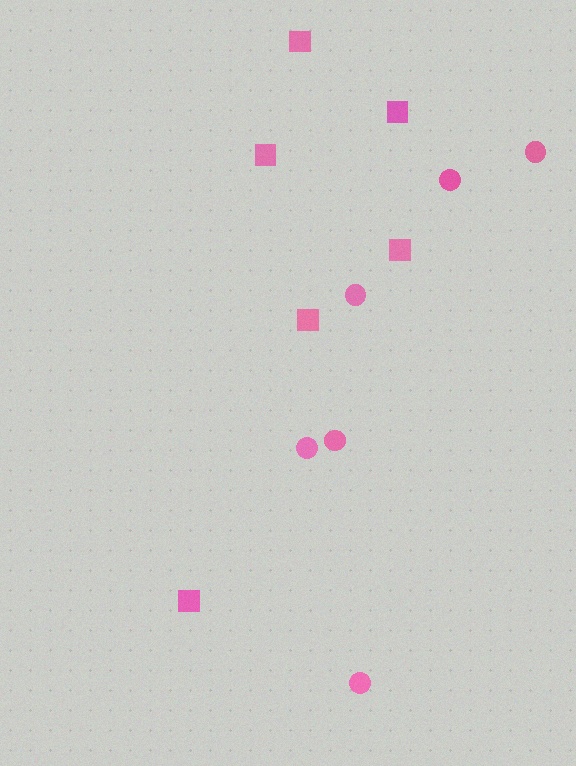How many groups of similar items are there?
There are 2 groups: one group of circles (6) and one group of squares (6).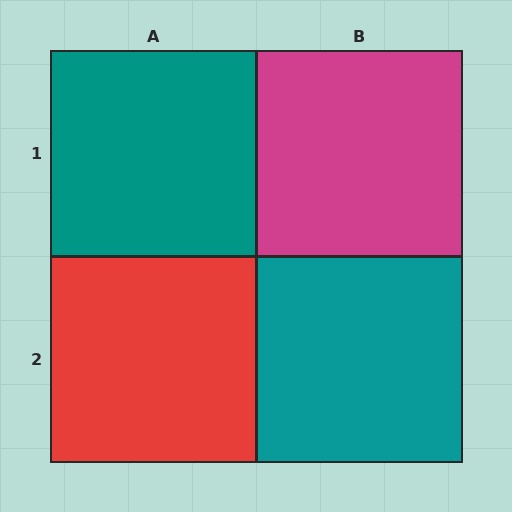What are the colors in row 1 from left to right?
Teal, magenta.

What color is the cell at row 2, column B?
Teal.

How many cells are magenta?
1 cell is magenta.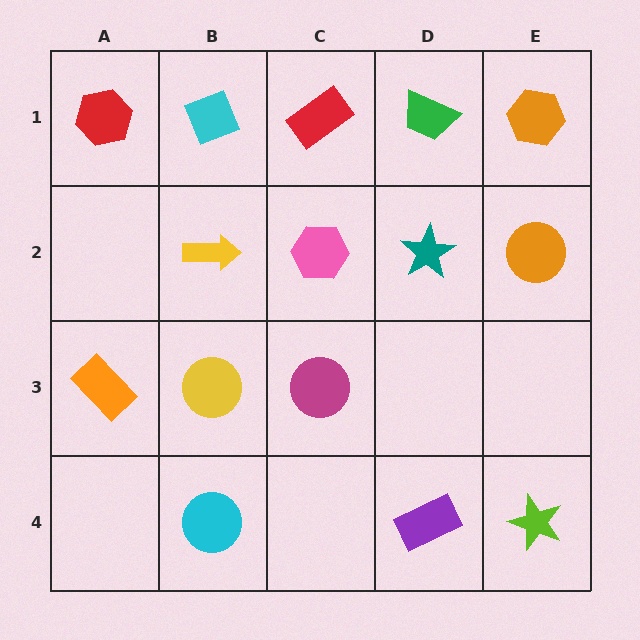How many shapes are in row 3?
3 shapes.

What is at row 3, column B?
A yellow circle.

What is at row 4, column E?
A lime star.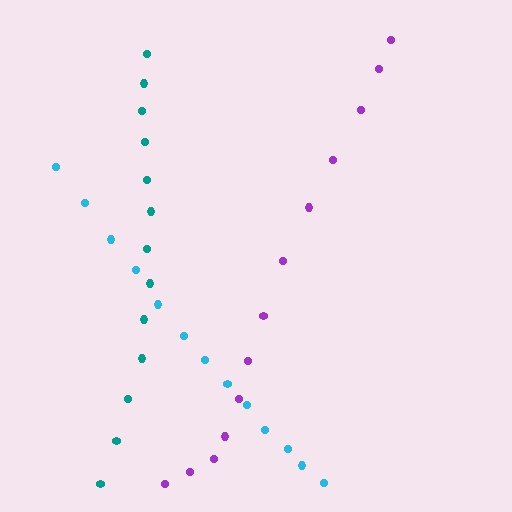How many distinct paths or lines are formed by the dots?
There are 3 distinct paths.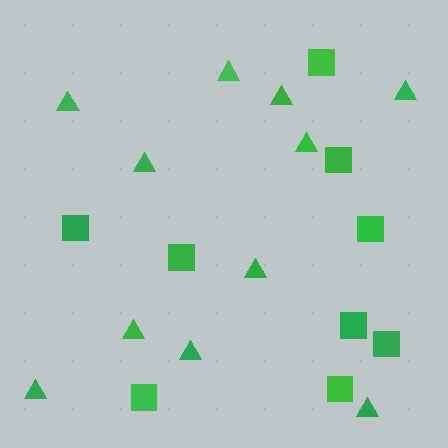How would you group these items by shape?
There are 2 groups: one group of squares (9) and one group of triangles (11).